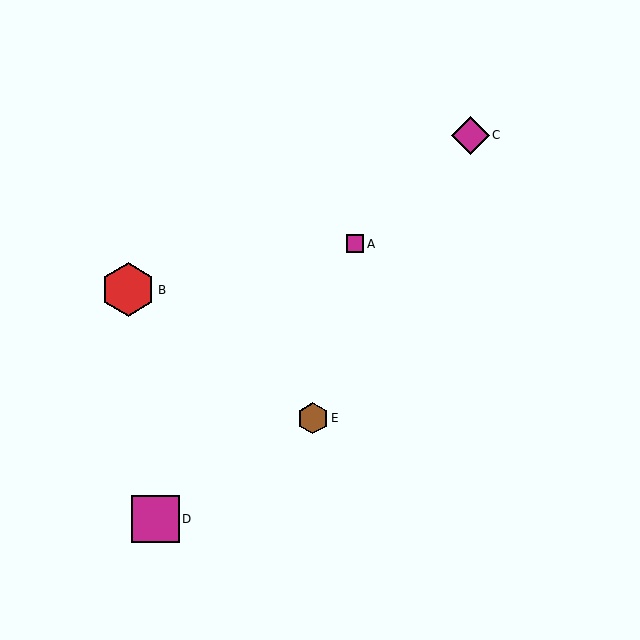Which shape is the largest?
The red hexagon (labeled B) is the largest.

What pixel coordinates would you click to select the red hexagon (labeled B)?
Click at (128, 290) to select the red hexagon B.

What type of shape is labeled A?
Shape A is a magenta square.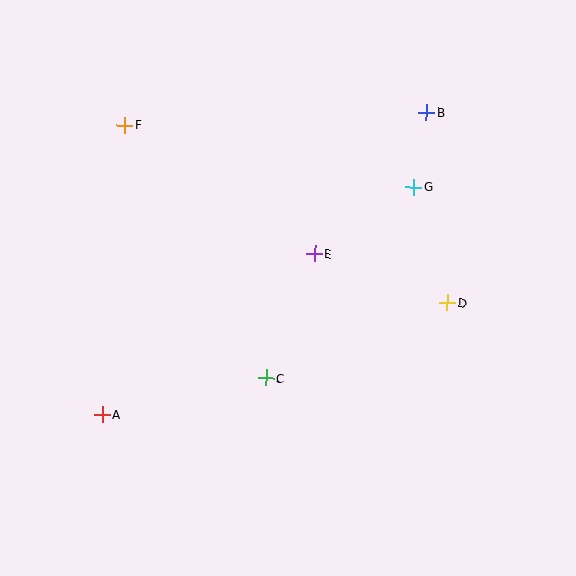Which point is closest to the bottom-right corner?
Point D is closest to the bottom-right corner.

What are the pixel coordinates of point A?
Point A is at (102, 414).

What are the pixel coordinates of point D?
Point D is at (447, 303).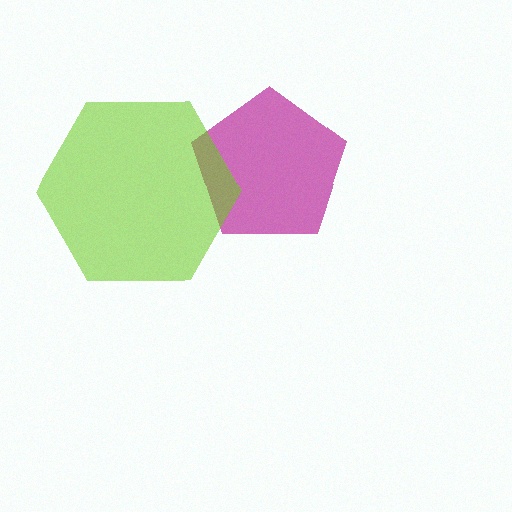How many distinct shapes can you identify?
There are 2 distinct shapes: a magenta pentagon, a lime hexagon.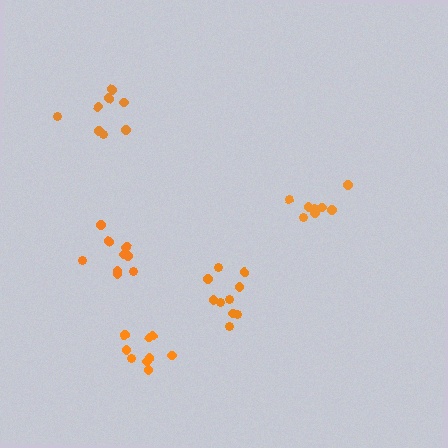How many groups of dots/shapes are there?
There are 5 groups.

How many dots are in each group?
Group 1: 8 dots, Group 2: 10 dots, Group 3: 9 dots, Group 4: 10 dots, Group 5: 8 dots (45 total).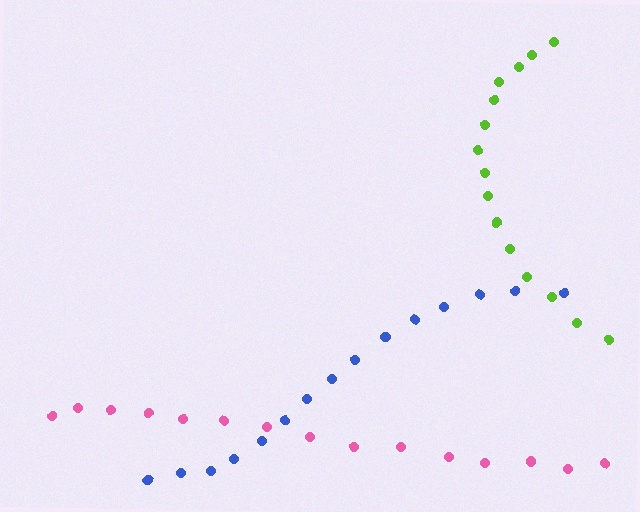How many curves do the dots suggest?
There are 3 distinct paths.